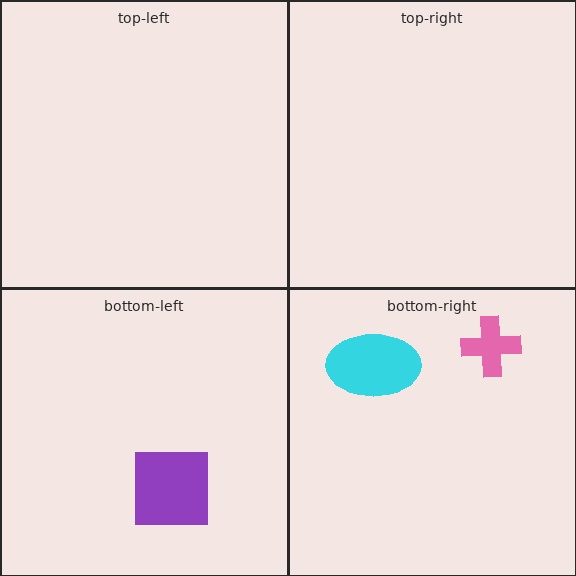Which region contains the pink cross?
The bottom-right region.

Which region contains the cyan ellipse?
The bottom-right region.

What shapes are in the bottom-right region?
The cyan ellipse, the pink cross.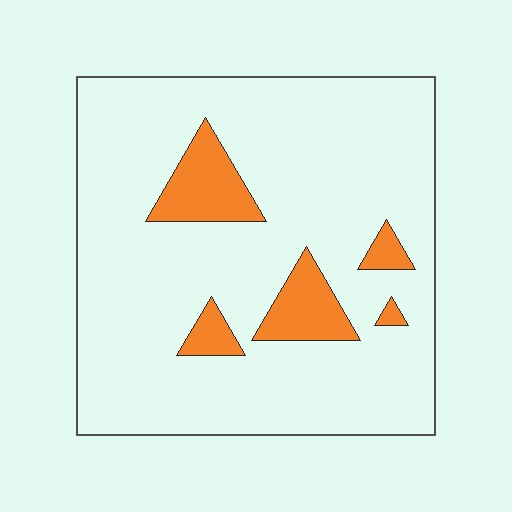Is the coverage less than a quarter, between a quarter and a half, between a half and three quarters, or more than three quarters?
Less than a quarter.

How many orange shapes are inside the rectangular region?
5.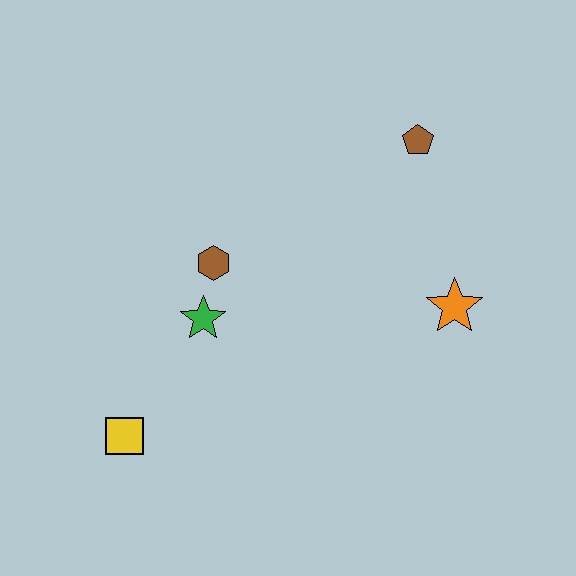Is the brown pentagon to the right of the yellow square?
Yes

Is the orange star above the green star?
Yes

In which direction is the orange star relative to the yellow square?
The orange star is to the right of the yellow square.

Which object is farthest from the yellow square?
The brown pentagon is farthest from the yellow square.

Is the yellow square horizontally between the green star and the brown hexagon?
No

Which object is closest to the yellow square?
The green star is closest to the yellow square.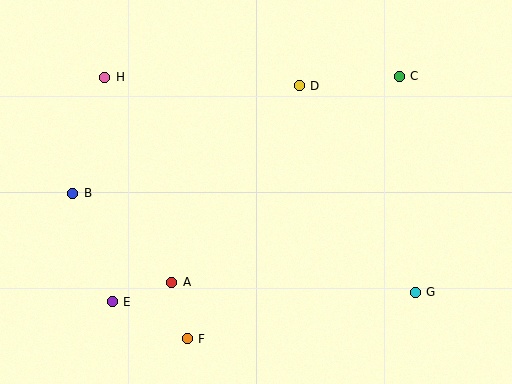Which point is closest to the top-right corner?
Point C is closest to the top-right corner.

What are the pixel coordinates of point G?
Point G is at (415, 292).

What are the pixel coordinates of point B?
Point B is at (73, 193).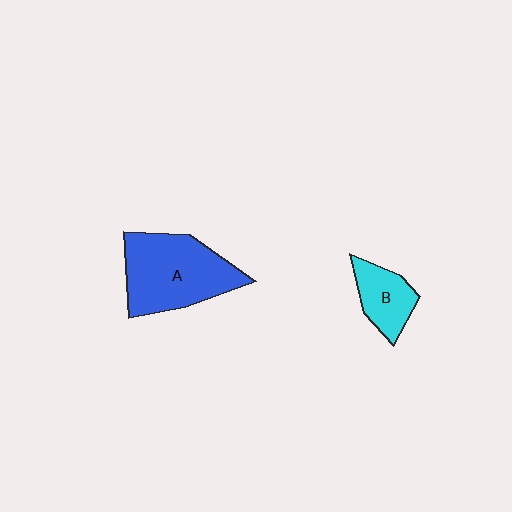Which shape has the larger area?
Shape A (blue).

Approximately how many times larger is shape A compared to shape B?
Approximately 2.2 times.